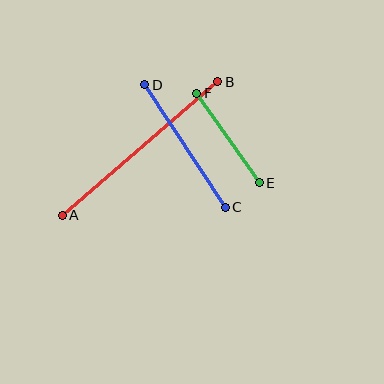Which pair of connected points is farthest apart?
Points A and B are farthest apart.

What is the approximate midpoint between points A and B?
The midpoint is at approximately (140, 149) pixels.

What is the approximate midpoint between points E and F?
The midpoint is at approximately (228, 138) pixels.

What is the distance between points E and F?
The distance is approximately 109 pixels.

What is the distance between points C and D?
The distance is approximately 147 pixels.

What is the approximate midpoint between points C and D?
The midpoint is at approximately (185, 146) pixels.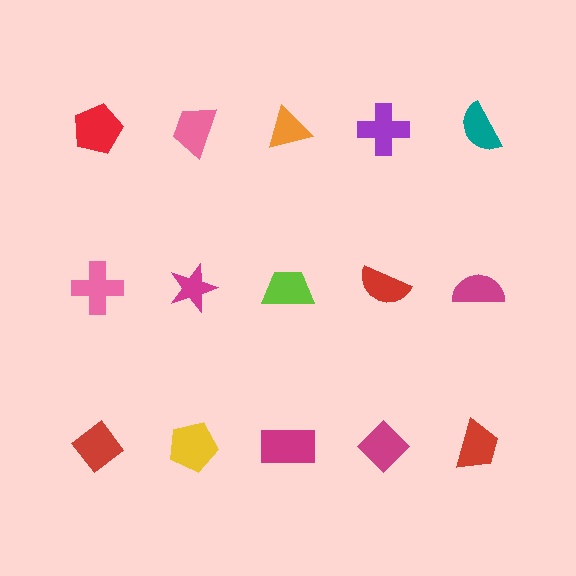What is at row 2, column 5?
A magenta semicircle.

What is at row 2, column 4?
A red semicircle.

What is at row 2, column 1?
A pink cross.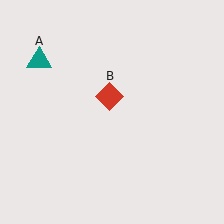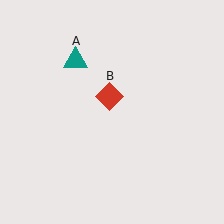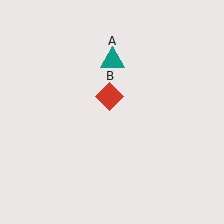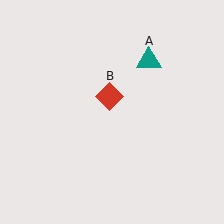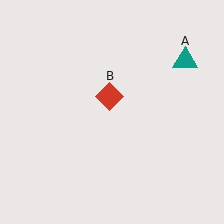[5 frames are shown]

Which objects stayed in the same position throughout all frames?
Red diamond (object B) remained stationary.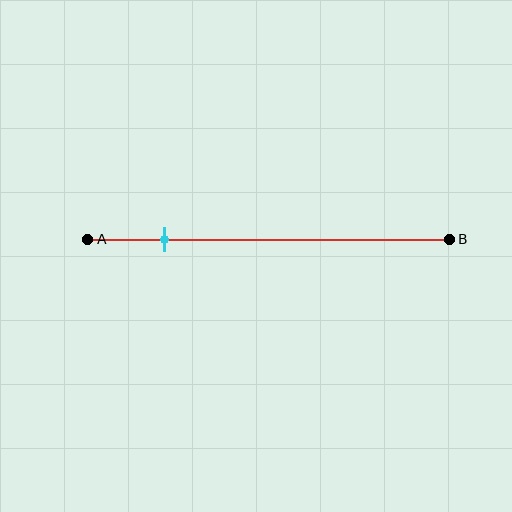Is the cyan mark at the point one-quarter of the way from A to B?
No, the mark is at about 20% from A, not at the 25% one-quarter point.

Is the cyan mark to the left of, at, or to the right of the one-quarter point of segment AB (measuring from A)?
The cyan mark is to the left of the one-quarter point of segment AB.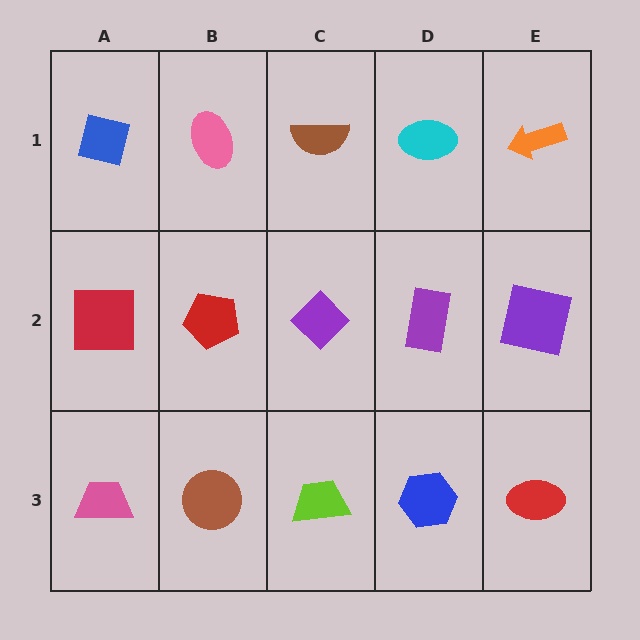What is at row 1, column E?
An orange arrow.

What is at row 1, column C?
A brown semicircle.